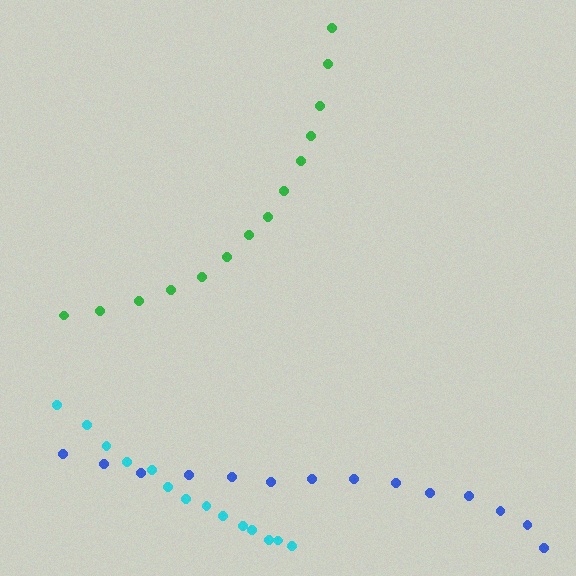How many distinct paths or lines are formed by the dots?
There are 3 distinct paths.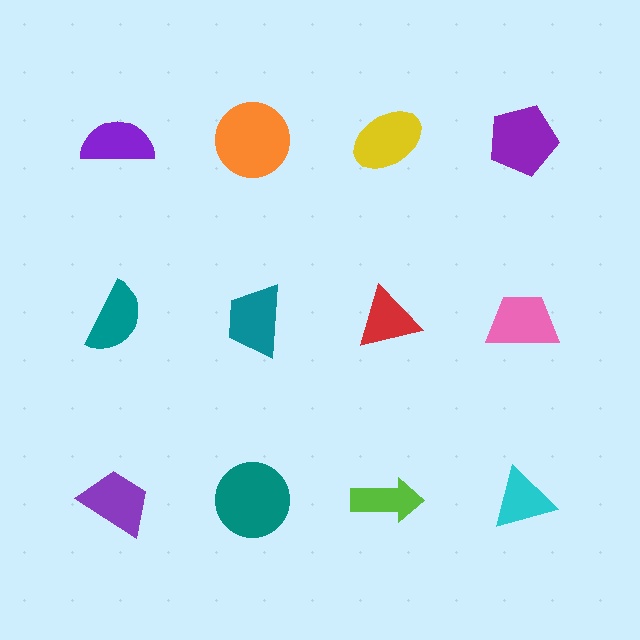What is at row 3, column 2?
A teal circle.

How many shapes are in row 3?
4 shapes.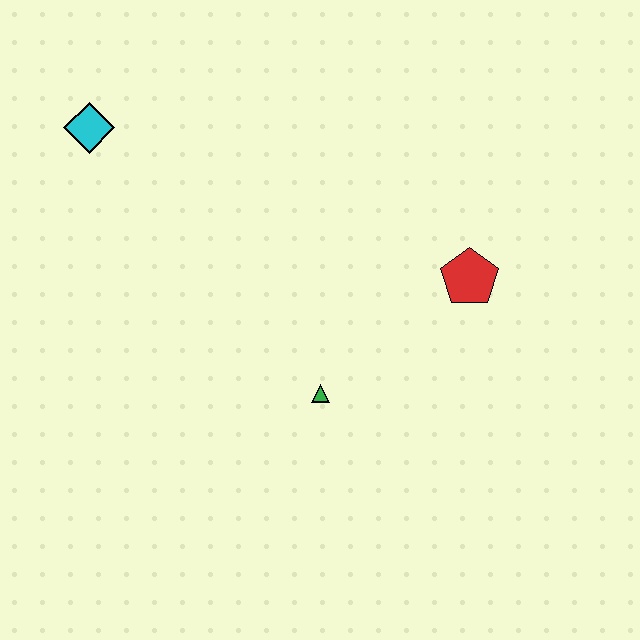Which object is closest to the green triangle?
The red pentagon is closest to the green triangle.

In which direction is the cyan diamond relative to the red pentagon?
The cyan diamond is to the left of the red pentagon.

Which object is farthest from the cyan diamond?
The red pentagon is farthest from the cyan diamond.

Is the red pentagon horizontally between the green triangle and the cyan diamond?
No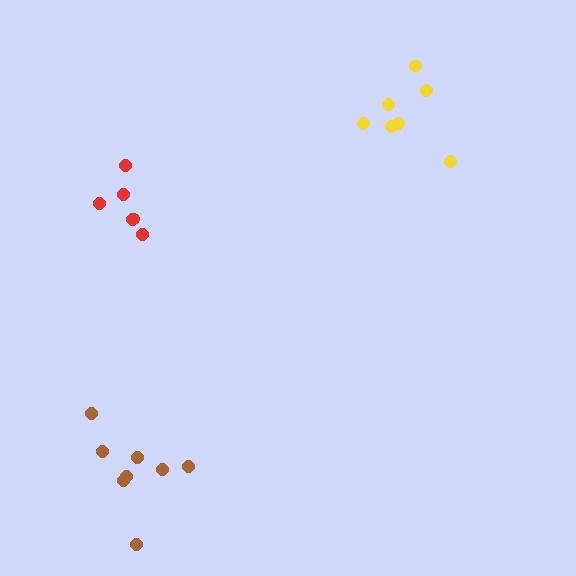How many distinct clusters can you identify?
There are 3 distinct clusters.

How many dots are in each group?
Group 1: 8 dots, Group 2: 7 dots, Group 3: 6 dots (21 total).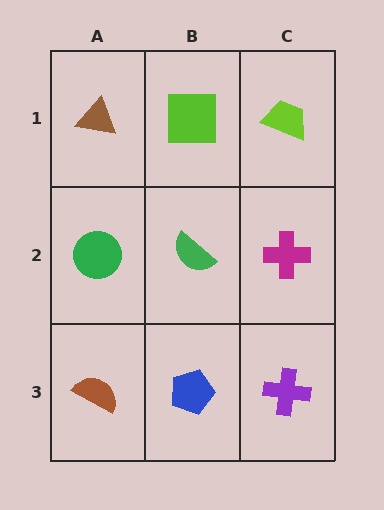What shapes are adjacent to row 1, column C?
A magenta cross (row 2, column C), a lime square (row 1, column B).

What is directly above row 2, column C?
A lime trapezoid.